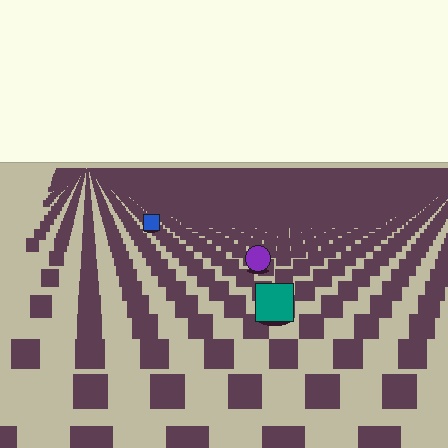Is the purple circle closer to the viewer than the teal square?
No. The teal square is closer — you can tell from the texture gradient: the ground texture is coarser near it.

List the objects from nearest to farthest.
From nearest to farthest: the teal square, the purple circle, the blue square.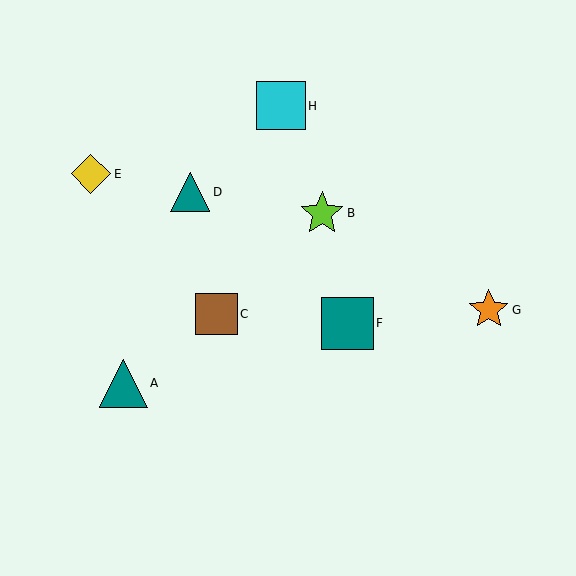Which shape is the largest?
The teal square (labeled F) is the largest.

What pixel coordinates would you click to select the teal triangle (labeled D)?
Click at (190, 192) to select the teal triangle D.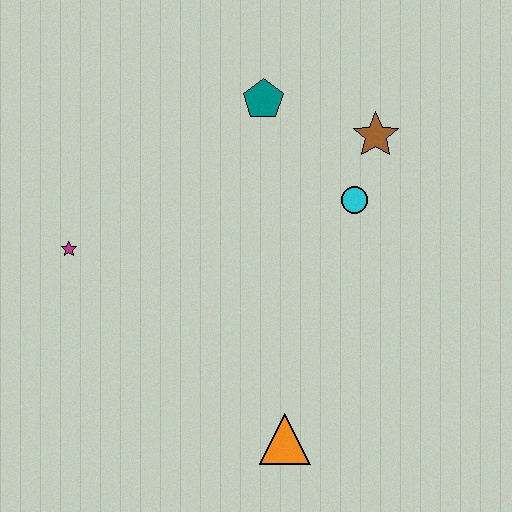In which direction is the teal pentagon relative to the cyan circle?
The teal pentagon is above the cyan circle.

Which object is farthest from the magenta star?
The brown star is farthest from the magenta star.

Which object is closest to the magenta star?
The teal pentagon is closest to the magenta star.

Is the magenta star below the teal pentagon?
Yes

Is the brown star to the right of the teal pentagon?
Yes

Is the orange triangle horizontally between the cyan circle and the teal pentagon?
Yes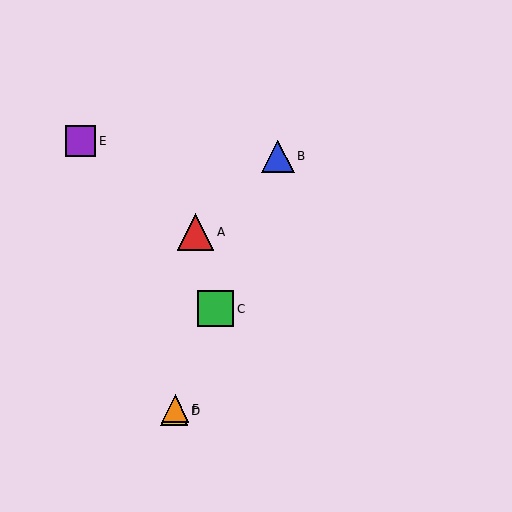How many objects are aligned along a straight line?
4 objects (B, C, D, F) are aligned along a straight line.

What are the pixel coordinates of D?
Object D is at (174, 411).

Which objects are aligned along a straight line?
Objects B, C, D, F are aligned along a straight line.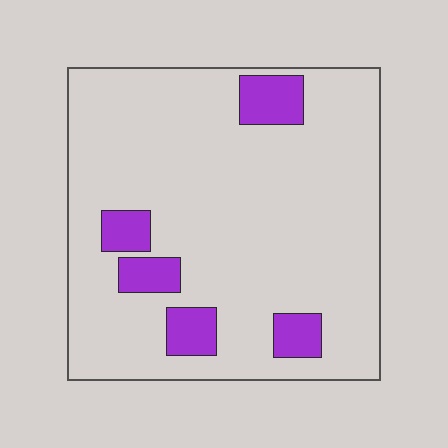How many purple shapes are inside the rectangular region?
5.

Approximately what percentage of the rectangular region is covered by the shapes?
Approximately 10%.